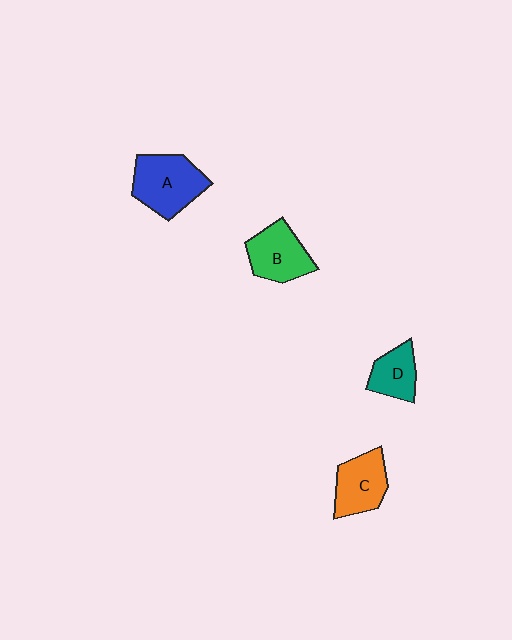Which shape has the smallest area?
Shape D (teal).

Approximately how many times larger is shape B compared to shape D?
Approximately 1.4 times.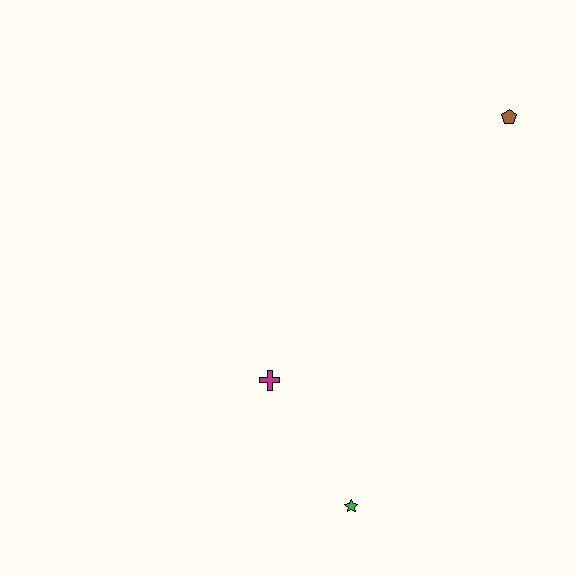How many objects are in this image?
There are 3 objects.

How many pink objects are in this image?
There are no pink objects.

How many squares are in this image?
There are no squares.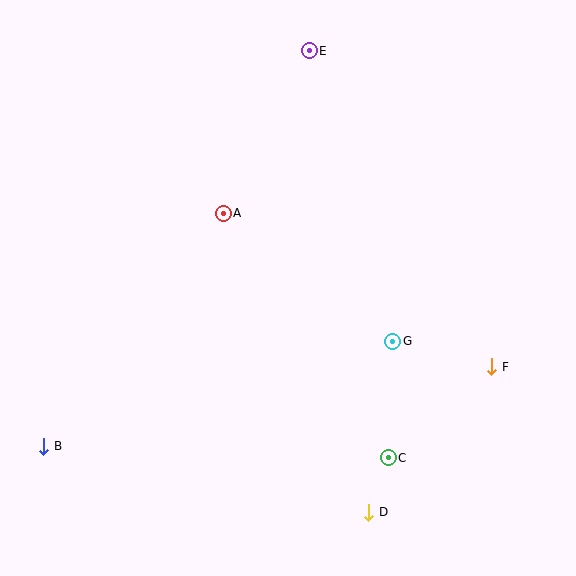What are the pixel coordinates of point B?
Point B is at (44, 446).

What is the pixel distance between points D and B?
The distance between D and B is 331 pixels.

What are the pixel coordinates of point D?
Point D is at (369, 512).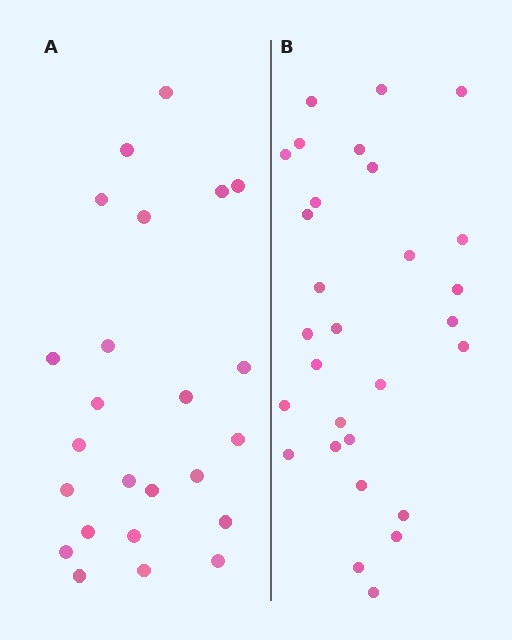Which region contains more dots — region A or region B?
Region B (the right region) has more dots.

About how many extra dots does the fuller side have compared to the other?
Region B has about 5 more dots than region A.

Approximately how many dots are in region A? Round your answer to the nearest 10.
About 20 dots. (The exact count is 24, which rounds to 20.)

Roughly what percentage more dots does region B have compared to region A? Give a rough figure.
About 20% more.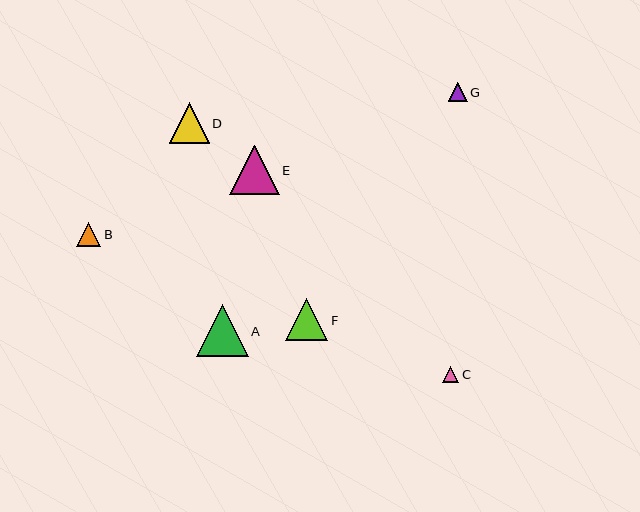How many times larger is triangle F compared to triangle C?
Triangle F is approximately 2.6 times the size of triangle C.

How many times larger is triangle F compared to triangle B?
Triangle F is approximately 1.7 times the size of triangle B.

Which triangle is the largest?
Triangle A is the largest with a size of approximately 51 pixels.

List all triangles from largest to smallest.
From largest to smallest: A, E, F, D, B, G, C.